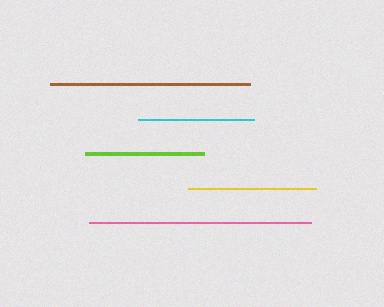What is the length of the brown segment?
The brown segment is approximately 200 pixels long.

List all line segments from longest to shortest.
From longest to shortest: pink, brown, yellow, lime, cyan.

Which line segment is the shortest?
The cyan line is the shortest at approximately 115 pixels.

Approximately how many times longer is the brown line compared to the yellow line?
The brown line is approximately 1.6 times the length of the yellow line.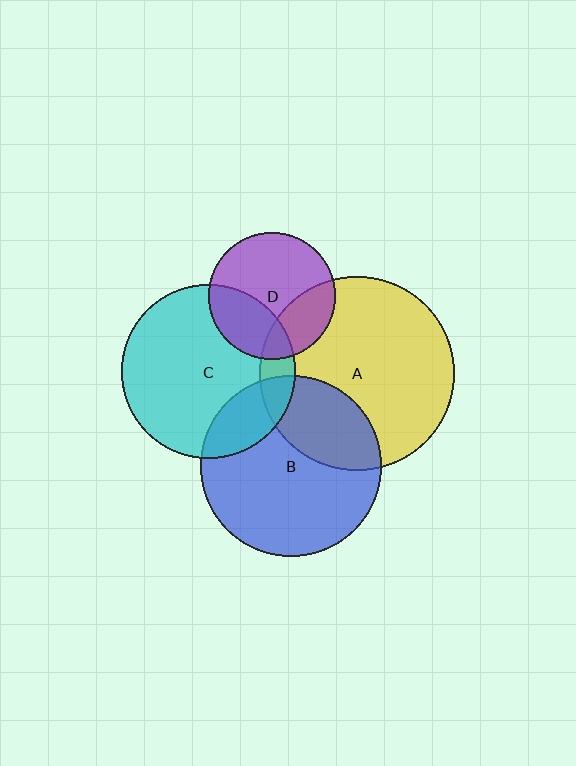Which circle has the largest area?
Circle A (yellow).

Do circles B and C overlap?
Yes.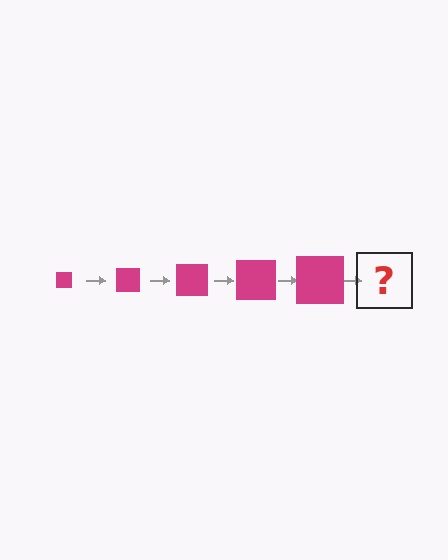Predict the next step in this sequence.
The next step is a magenta square, larger than the previous one.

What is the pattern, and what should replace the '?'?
The pattern is that the square gets progressively larger each step. The '?' should be a magenta square, larger than the previous one.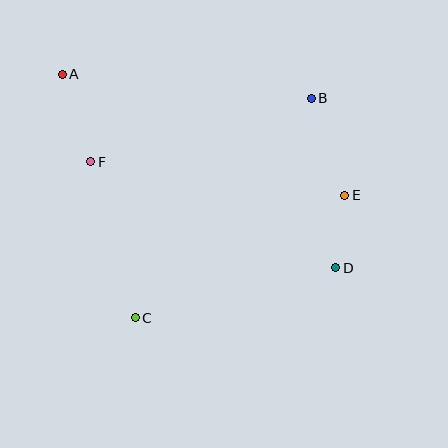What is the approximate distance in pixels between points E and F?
The distance between E and F is approximately 256 pixels.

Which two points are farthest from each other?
Points A and D are farthest from each other.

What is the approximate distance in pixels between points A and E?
The distance between A and E is approximately 307 pixels.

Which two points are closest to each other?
Points D and E are closest to each other.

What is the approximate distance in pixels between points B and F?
The distance between B and F is approximately 230 pixels.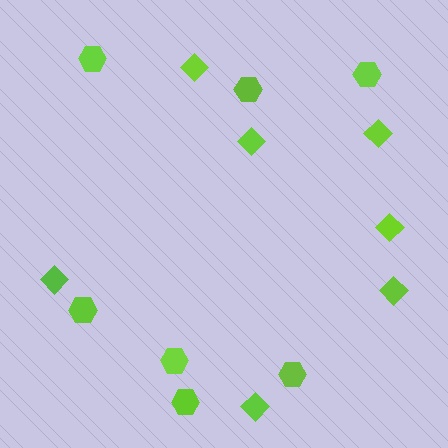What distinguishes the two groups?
There are 2 groups: one group of hexagons (7) and one group of diamonds (7).